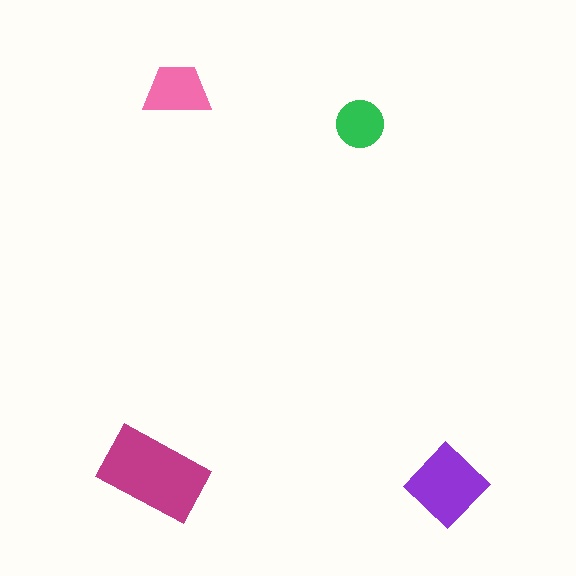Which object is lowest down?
The purple diamond is bottommost.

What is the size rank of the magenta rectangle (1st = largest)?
1st.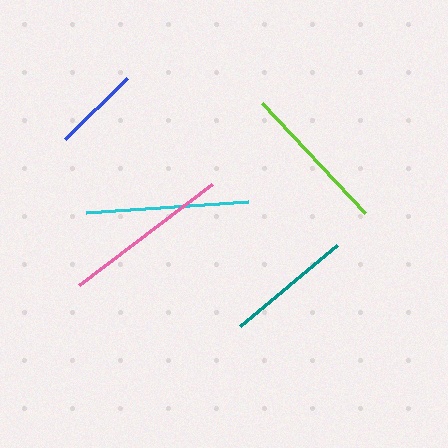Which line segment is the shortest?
The blue line is the shortest at approximately 87 pixels.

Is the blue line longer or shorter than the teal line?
The teal line is longer than the blue line.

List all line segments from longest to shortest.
From longest to shortest: pink, cyan, lime, teal, blue.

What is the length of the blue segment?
The blue segment is approximately 87 pixels long.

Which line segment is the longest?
The pink line is the longest at approximately 167 pixels.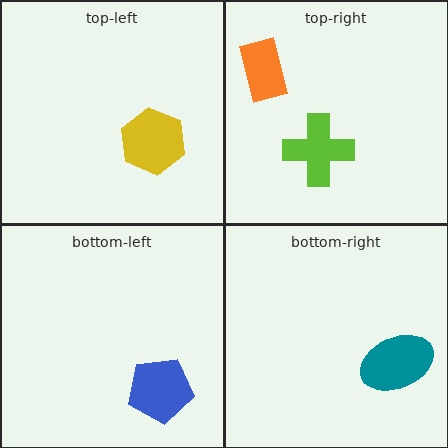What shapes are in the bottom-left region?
The blue pentagon.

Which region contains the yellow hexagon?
The top-left region.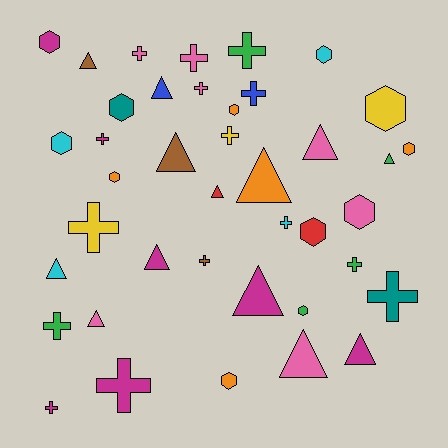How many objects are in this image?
There are 40 objects.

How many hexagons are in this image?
There are 12 hexagons.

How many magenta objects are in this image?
There are 7 magenta objects.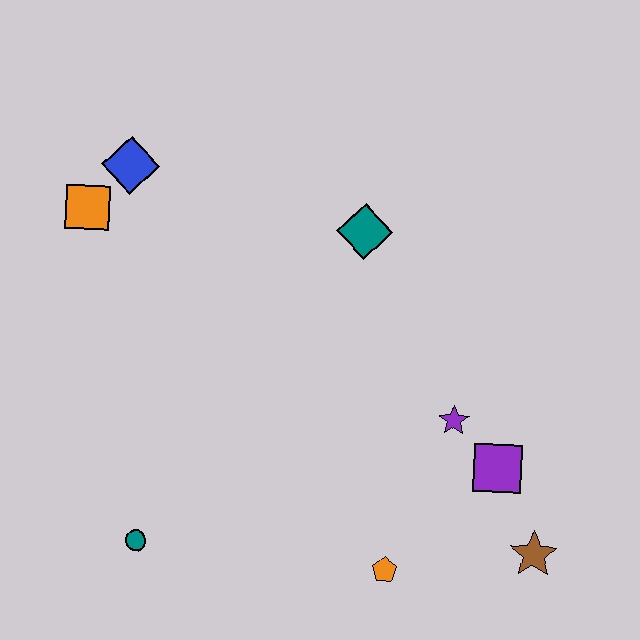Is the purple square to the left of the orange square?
No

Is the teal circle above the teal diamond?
No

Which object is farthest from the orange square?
The brown star is farthest from the orange square.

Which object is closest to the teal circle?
The orange pentagon is closest to the teal circle.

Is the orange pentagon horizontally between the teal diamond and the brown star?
Yes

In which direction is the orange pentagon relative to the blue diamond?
The orange pentagon is below the blue diamond.